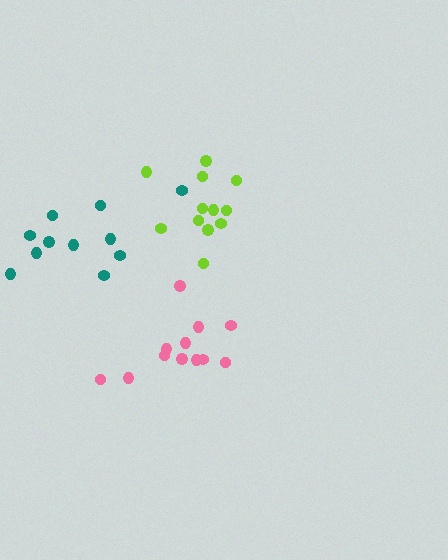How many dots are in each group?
Group 1: 12 dots, Group 2: 12 dots, Group 3: 11 dots (35 total).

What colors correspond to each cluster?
The clusters are colored: pink, lime, teal.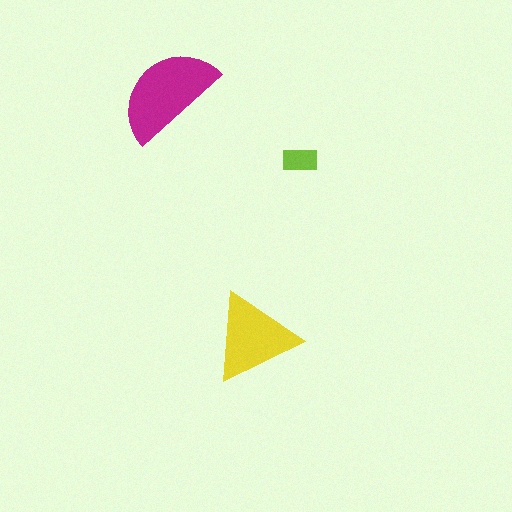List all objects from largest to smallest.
The magenta semicircle, the yellow triangle, the lime rectangle.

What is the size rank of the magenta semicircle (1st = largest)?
1st.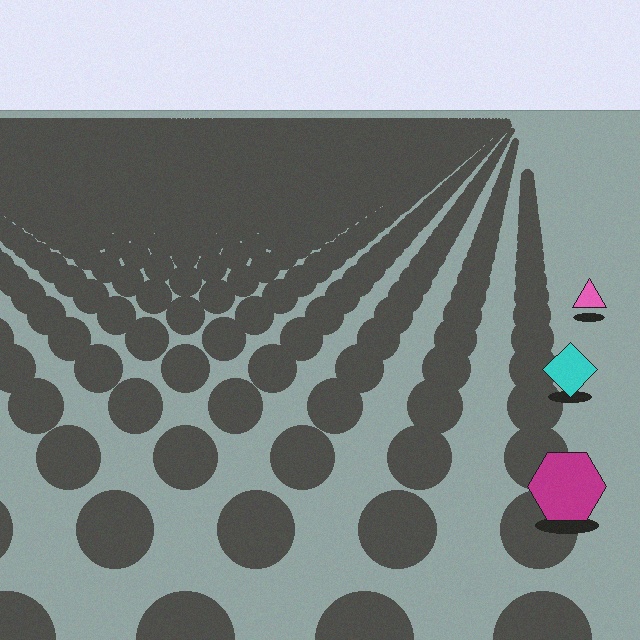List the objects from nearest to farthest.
From nearest to farthest: the magenta hexagon, the cyan diamond, the pink triangle.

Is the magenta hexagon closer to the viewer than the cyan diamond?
Yes. The magenta hexagon is closer — you can tell from the texture gradient: the ground texture is coarser near it.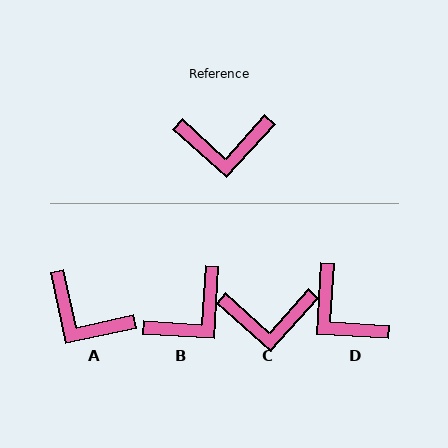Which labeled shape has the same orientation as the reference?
C.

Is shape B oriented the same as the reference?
No, it is off by about 39 degrees.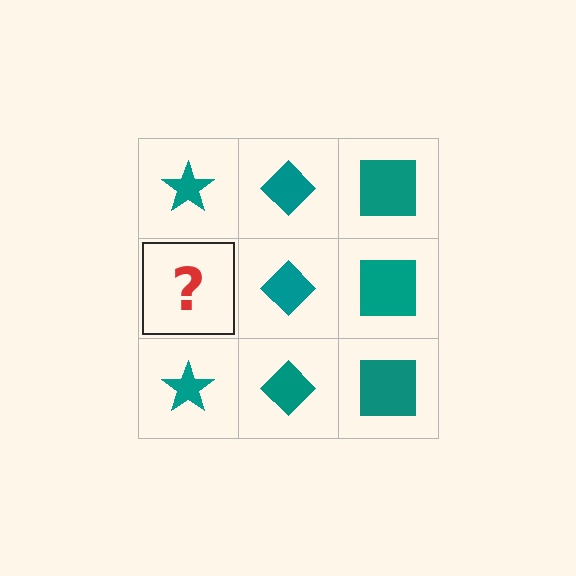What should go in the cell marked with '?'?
The missing cell should contain a teal star.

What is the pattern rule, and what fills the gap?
The rule is that each column has a consistent shape. The gap should be filled with a teal star.